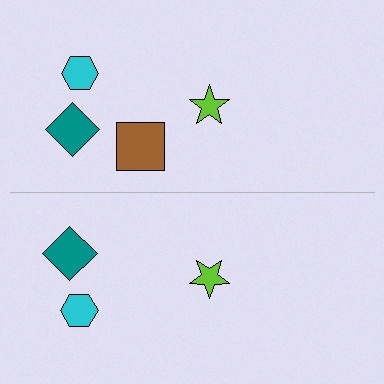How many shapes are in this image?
There are 7 shapes in this image.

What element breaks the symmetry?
A brown square is missing from the bottom side.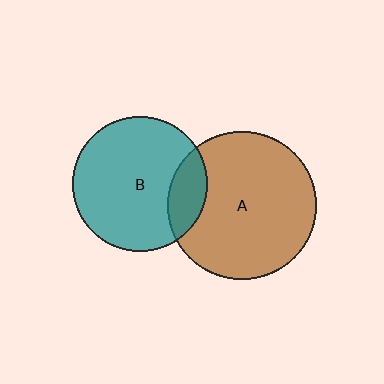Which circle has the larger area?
Circle A (brown).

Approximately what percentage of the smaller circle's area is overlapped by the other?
Approximately 15%.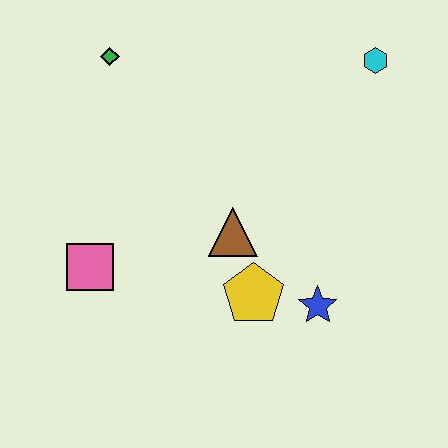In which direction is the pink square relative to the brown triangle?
The pink square is to the left of the brown triangle.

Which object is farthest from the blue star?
The green diamond is farthest from the blue star.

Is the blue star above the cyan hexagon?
No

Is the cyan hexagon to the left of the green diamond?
No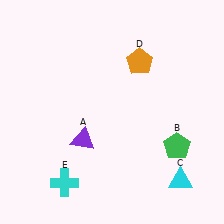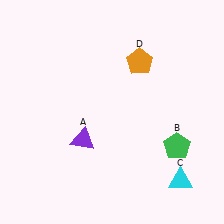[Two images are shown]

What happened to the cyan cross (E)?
The cyan cross (E) was removed in Image 2. It was in the bottom-left area of Image 1.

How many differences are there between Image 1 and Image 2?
There is 1 difference between the two images.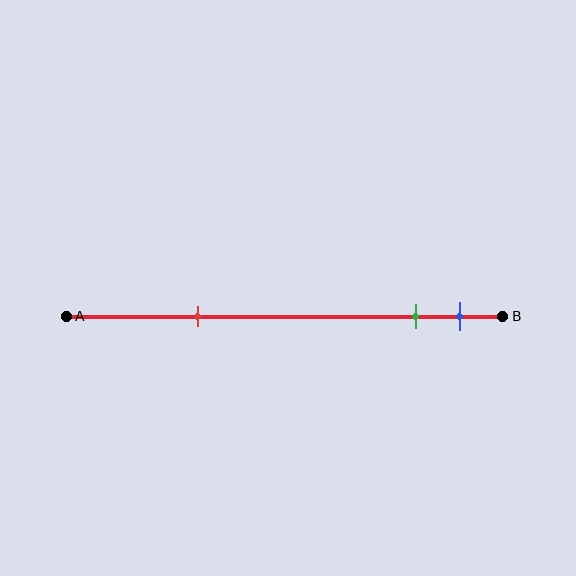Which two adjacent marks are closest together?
The green and blue marks are the closest adjacent pair.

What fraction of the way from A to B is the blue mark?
The blue mark is approximately 90% (0.9) of the way from A to B.